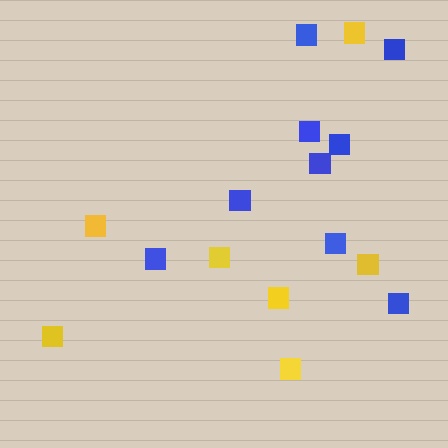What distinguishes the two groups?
There are 2 groups: one group of blue squares (9) and one group of yellow squares (7).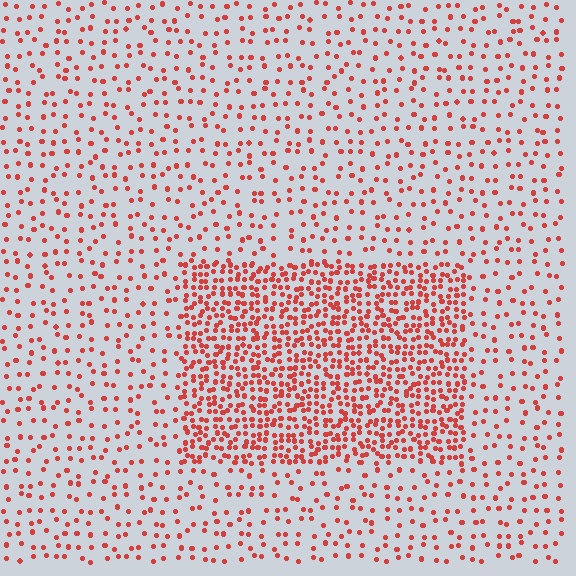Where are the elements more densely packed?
The elements are more densely packed inside the rectangle boundary.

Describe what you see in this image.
The image contains small red elements arranged at two different densities. A rectangle-shaped region is visible where the elements are more densely packed than the surrounding area.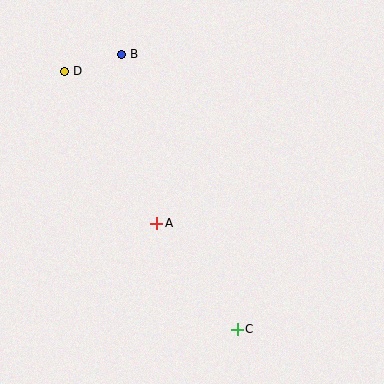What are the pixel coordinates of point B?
Point B is at (122, 54).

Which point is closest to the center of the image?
Point A at (157, 223) is closest to the center.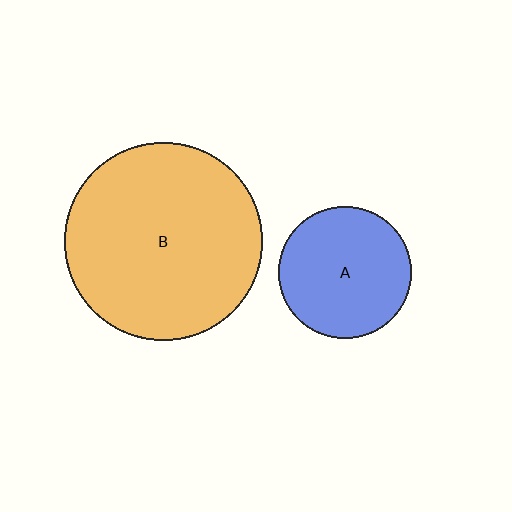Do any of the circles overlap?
No, none of the circles overlap.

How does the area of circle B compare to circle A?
Approximately 2.2 times.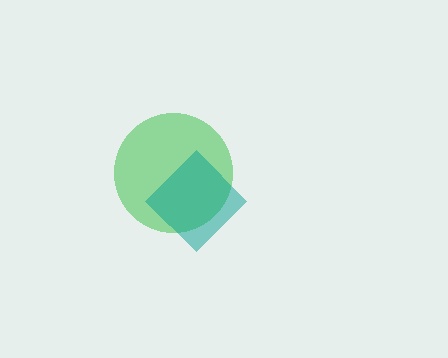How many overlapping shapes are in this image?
There are 2 overlapping shapes in the image.